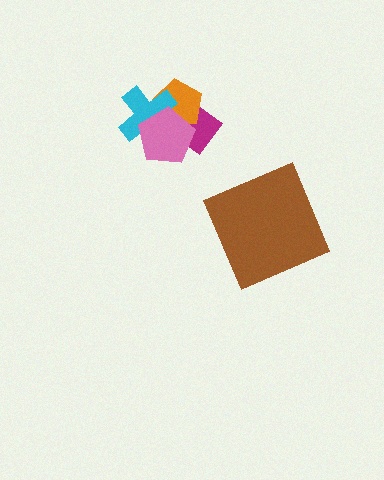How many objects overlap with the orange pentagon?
3 objects overlap with the orange pentagon.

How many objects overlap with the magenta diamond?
3 objects overlap with the magenta diamond.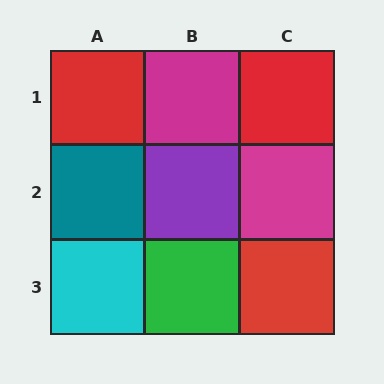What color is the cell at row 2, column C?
Magenta.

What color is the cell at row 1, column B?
Magenta.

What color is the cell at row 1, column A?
Red.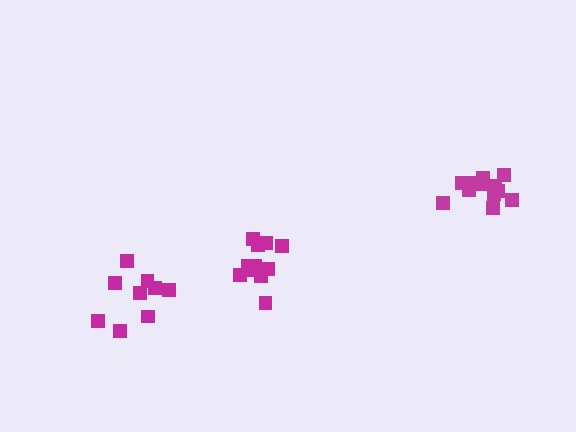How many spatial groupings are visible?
There are 3 spatial groupings.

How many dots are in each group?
Group 1: 11 dots, Group 2: 9 dots, Group 3: 12 dots (32 total).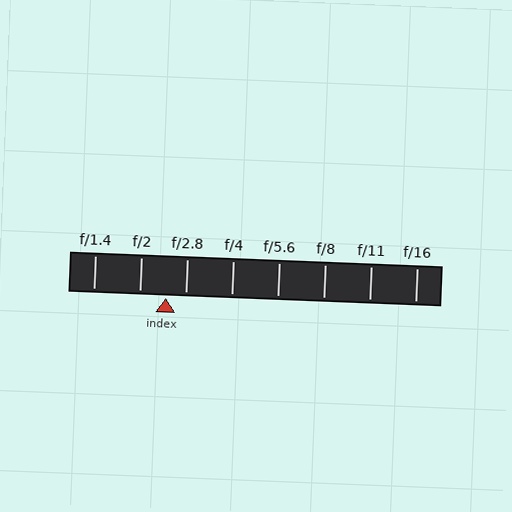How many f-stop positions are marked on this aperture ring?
There are 8 f-stop positions marked.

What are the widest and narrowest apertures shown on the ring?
The widest aperture shown is f/1.4 and the narrowest is f/16.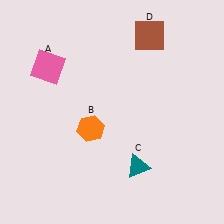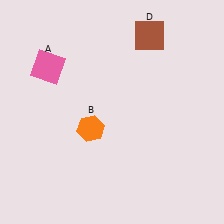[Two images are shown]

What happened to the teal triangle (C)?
The teal triangle (C) was removed in Image 2. It was in the bottom-right area of Image 1.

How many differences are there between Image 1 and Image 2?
There is 1 difference between the two images.